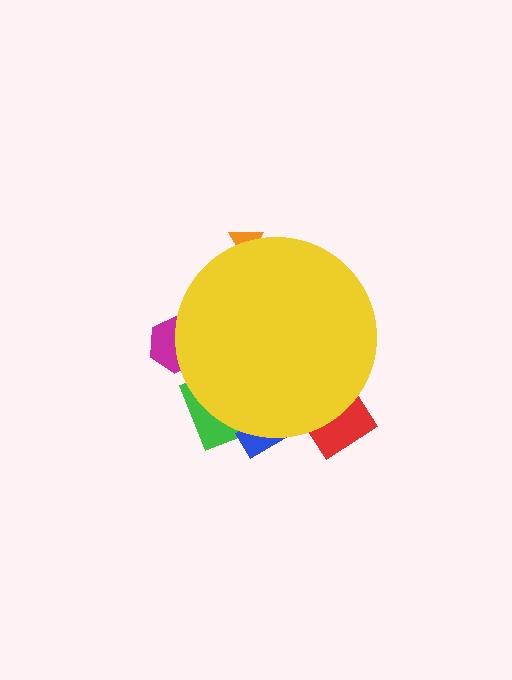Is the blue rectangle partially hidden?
Yes, the blue rectangle is partially hidden behind the yellow circle.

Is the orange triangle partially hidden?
Yes, the orange triangle is partially hidden behind the yellow circle.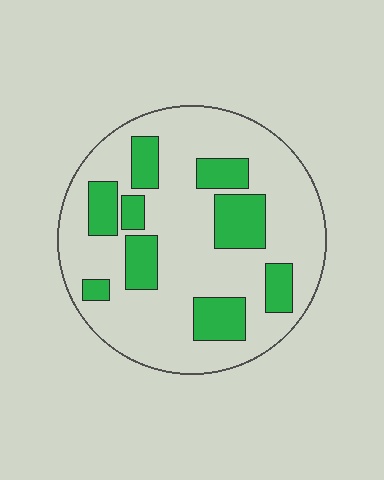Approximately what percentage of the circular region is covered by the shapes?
Approximately 25%.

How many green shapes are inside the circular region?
9.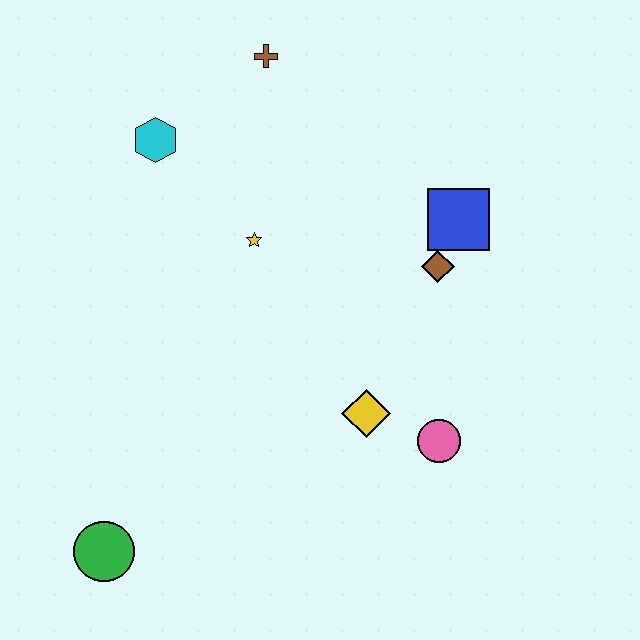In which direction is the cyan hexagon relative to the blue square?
The cyan hexagon is to the left of the blue square.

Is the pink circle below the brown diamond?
Yes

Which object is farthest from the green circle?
The brown cross is farthest from the green circle.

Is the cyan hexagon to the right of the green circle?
Yes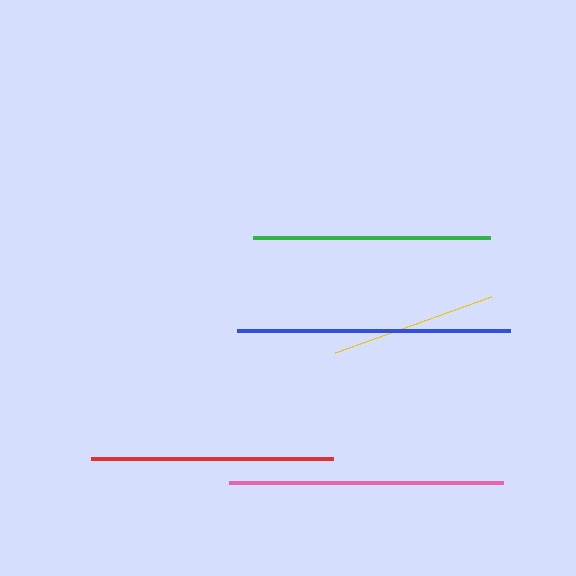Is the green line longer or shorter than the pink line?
The pink line is longer than the green line.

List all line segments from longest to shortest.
From longest to shortest: pink, blue, red, green, yellow.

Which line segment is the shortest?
The yellow line is the shortest at approximately 166 pixels.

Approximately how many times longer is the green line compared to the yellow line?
The green line is approximately 1.4 times the length of the yellow line.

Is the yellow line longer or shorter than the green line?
The green line is longer than the yellow line.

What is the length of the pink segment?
The pink segment is approximately 274 pixels long.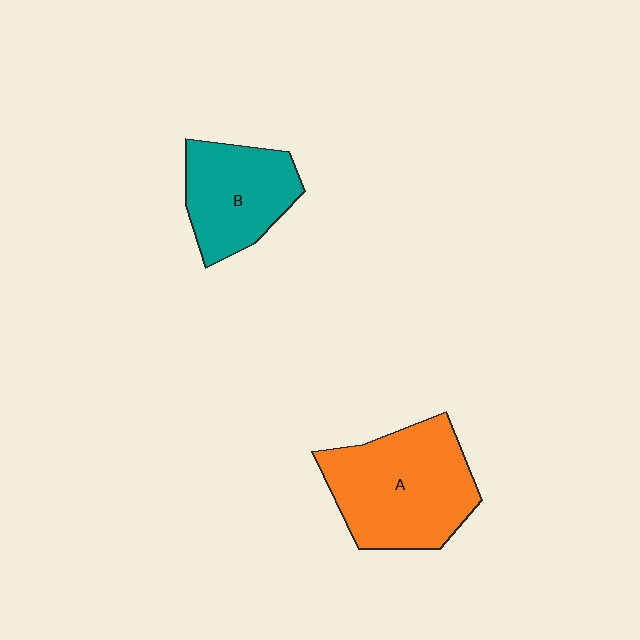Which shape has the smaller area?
Shape B (teal).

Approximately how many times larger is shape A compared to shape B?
Approximately 1.5 times.